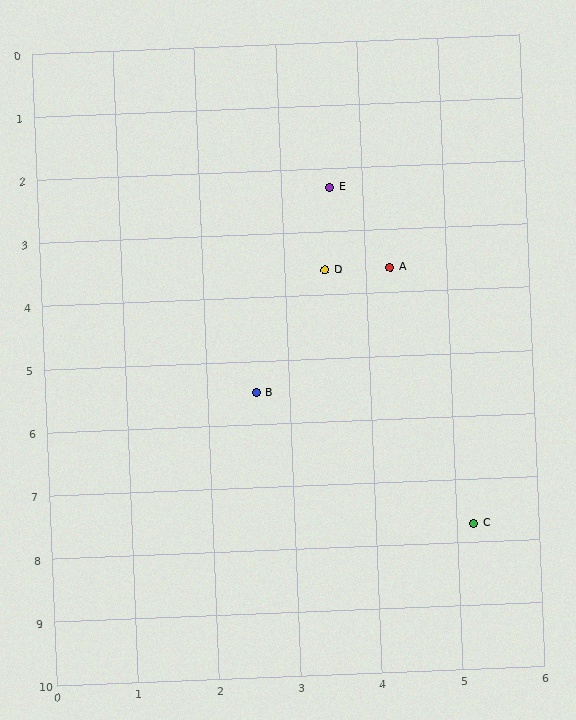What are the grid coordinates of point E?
Point E is at approximately (3.6, 2.3).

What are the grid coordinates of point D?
Point D is at approximately (3.5, 3.6).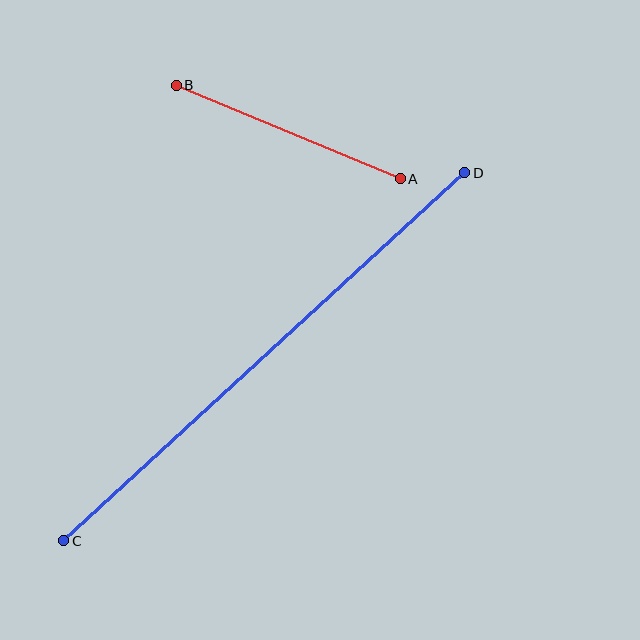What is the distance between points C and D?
The distance is approximately 544 pixels.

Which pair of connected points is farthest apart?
Points C and D are farthest apart.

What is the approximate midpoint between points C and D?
The midpoint is at approximately (264, 357) pixels.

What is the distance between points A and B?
The distance is approximately 243 pixels.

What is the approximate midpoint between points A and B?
The midpoint is at approximately (288, 132) pixels.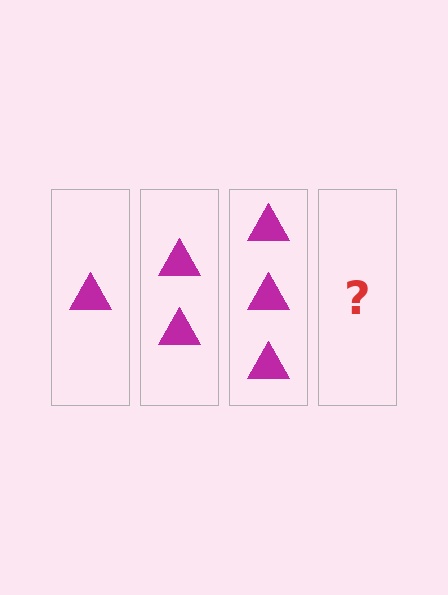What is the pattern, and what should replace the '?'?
The pattern is that each step adds one more triangle. The '?' should be 4 triangles.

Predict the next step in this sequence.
The next step is 4 triangles.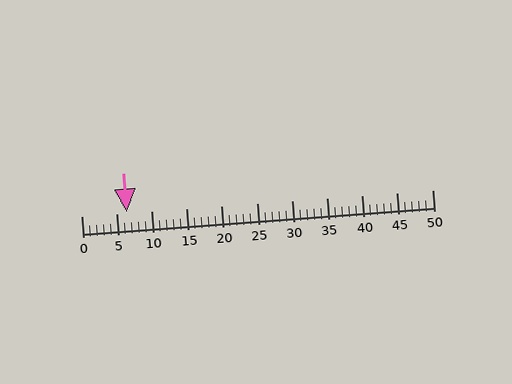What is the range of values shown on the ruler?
The ruler shows values from 0 to 50.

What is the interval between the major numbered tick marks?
The major tick marks are spaced 5 units apart.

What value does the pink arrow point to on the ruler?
The pink arrow points to approximately 6.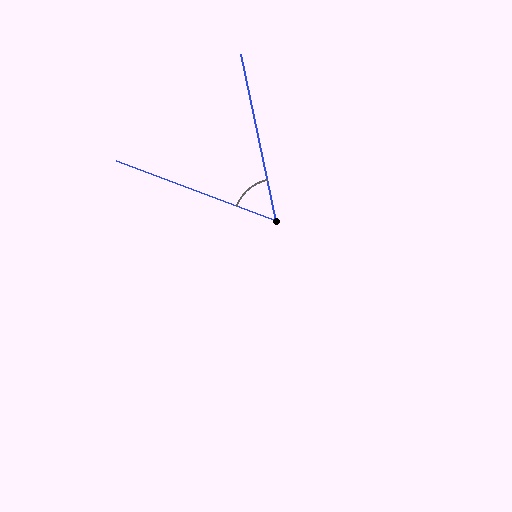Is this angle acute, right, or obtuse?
It is acute.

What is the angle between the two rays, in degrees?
Approximately 58 degrees.